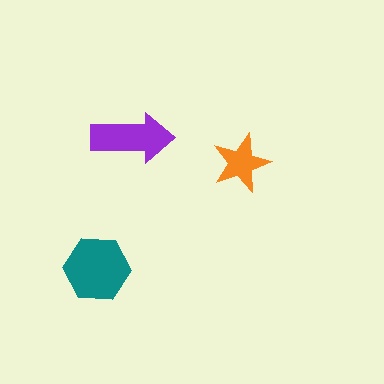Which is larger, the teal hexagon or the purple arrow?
The teal hexagon.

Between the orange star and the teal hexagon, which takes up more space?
The teal hexagon.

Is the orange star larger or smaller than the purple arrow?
Smaller.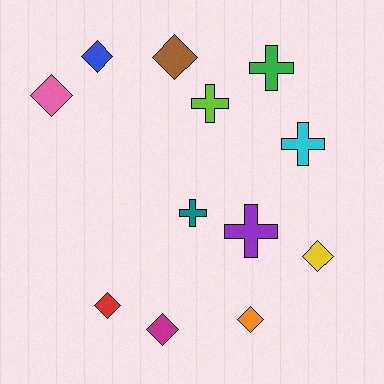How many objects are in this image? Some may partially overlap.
There are 12 objects.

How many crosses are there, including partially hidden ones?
There are 5 crosses.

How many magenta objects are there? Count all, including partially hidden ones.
There is 1 magenta object.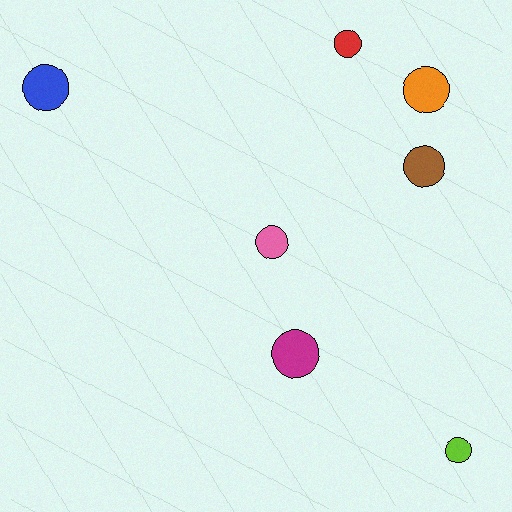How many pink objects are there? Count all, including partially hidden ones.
There is 1 pink object.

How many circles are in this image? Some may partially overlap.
There are 7 circles.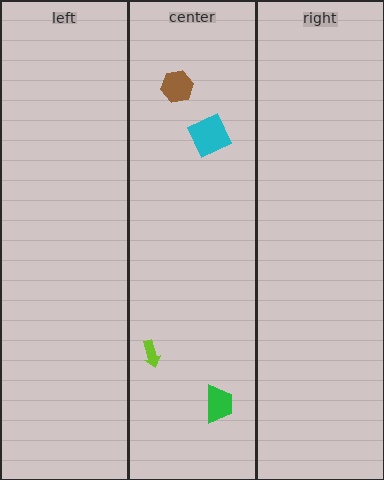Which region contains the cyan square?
The center region.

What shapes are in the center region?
The green trapezoid, the brown hexagon, the cyan square, the lime arrow.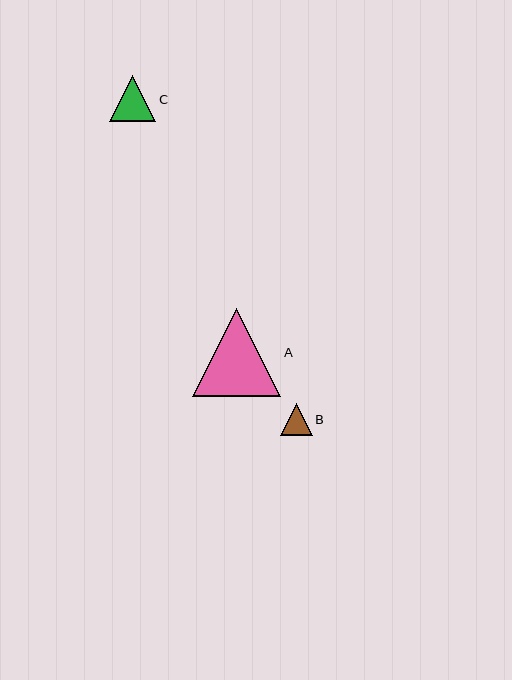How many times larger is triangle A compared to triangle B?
Triangle A is approximately 2.8 times the size of triangle B.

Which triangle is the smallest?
Triangle B is the smallest with a size of approximately 32 pixels.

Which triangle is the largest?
Triangle A is the largest with a size of approximately 88 pixels.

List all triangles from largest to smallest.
From largest to smallest: A, C, B.